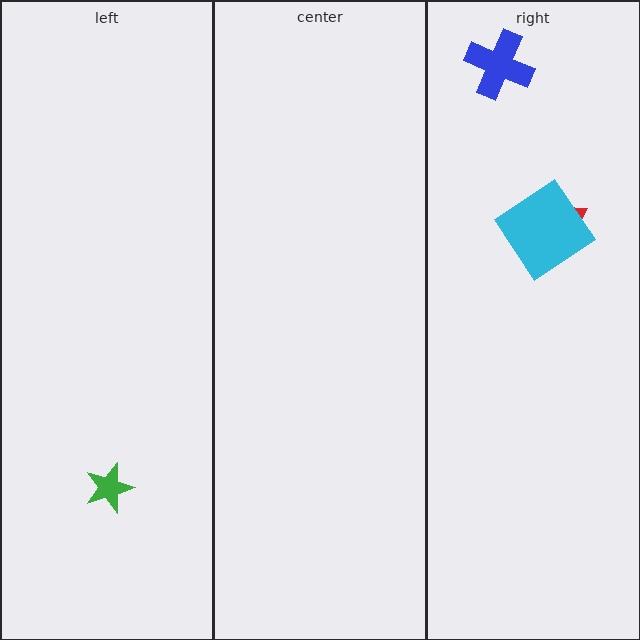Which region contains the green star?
The left region.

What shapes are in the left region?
The green star.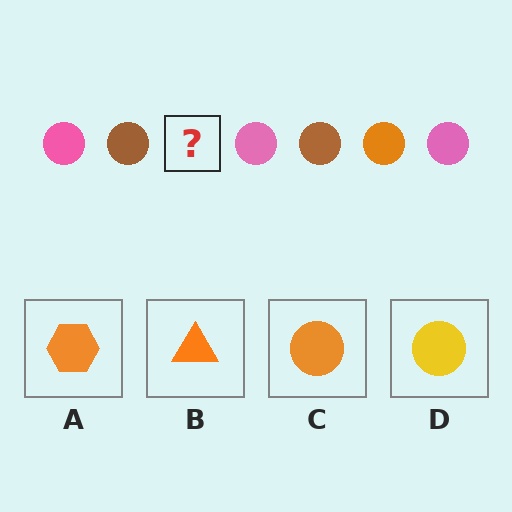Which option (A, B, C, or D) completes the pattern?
C.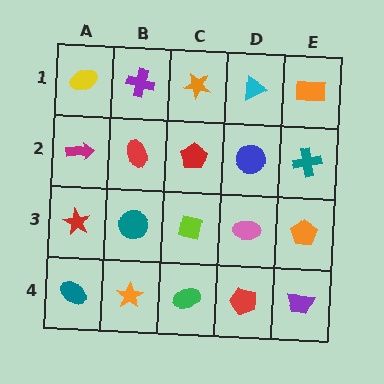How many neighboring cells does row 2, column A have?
3.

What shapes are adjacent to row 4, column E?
An orange pentagon (row 3, column E), a red pentagon (row 4, column D).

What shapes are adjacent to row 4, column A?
A red star (row 3, column A), an orange star (row 4, column B).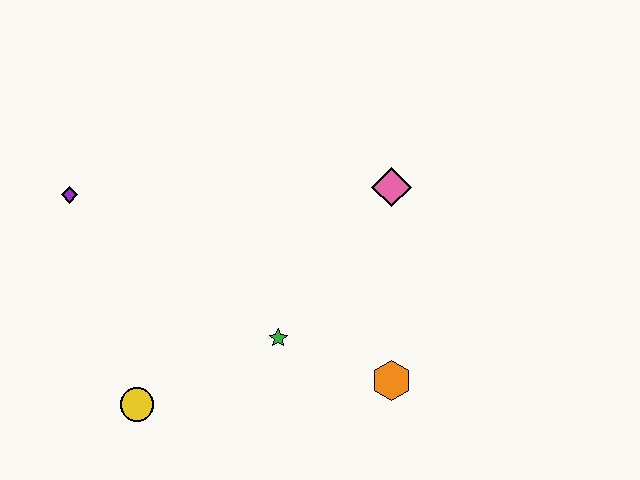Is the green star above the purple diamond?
No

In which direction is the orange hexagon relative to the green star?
The orange hexagon is to the right of the green star.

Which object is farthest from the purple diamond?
The orange hexagon is farthest from the purple diamond.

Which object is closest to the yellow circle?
The green star is closest to the yellow circle.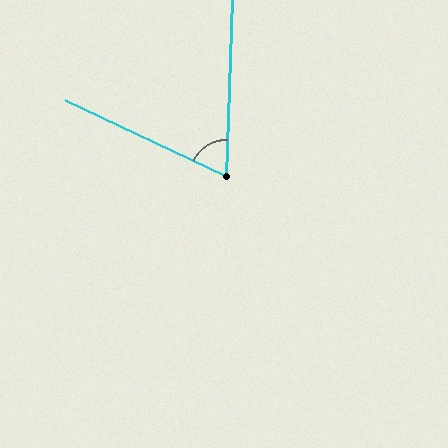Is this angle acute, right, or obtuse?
It is acute.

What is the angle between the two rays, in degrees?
Approximately 67 degrees.